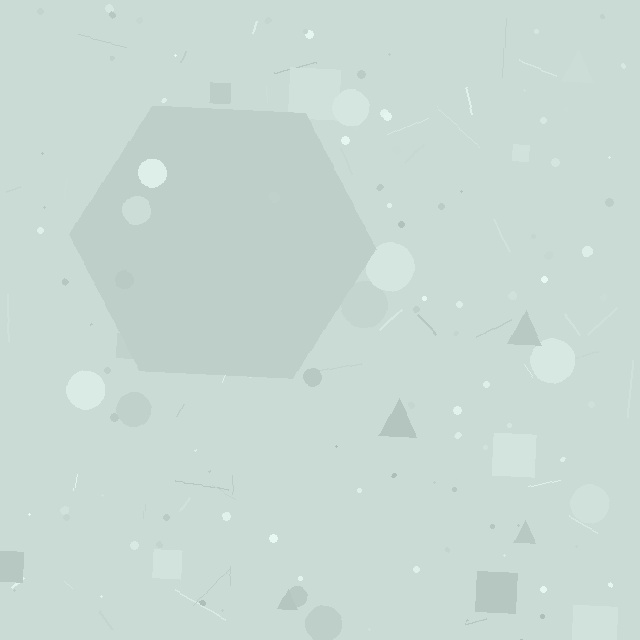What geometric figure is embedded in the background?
A hexagon is embedded in the background.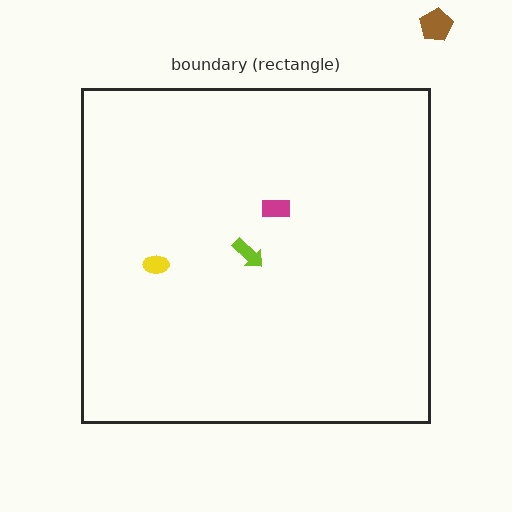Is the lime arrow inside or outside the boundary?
Inside.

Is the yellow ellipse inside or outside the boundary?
Inside.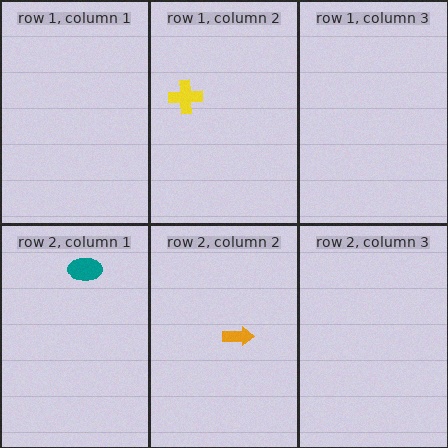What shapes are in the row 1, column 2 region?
The yellow cross.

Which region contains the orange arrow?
The row 2, column 2 region.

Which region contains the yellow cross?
The row 1, column 2 region.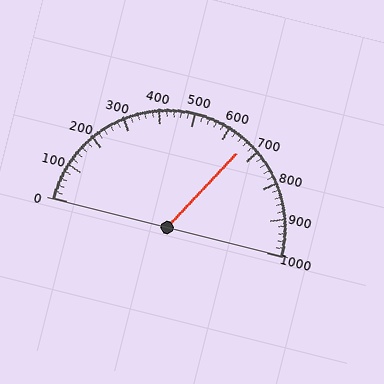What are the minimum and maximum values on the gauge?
The gauge ranges from 0 to 1000.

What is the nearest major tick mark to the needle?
The nearest major tick mark is 700.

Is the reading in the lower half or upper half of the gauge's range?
The reading is in the upper half of the range (0 to 1000).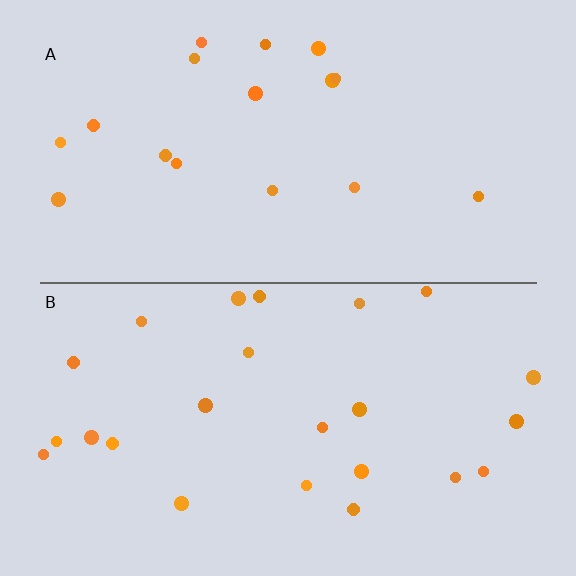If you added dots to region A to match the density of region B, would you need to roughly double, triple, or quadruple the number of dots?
Approximately double.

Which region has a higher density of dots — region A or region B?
B (the bottom).